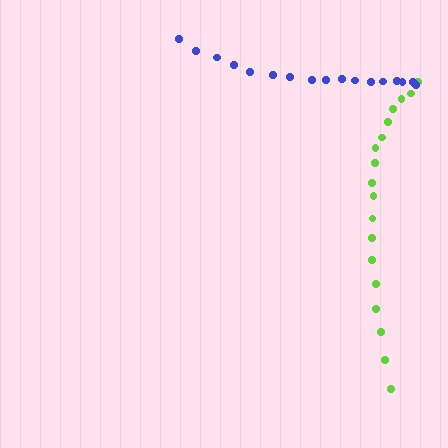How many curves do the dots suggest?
There are 2 distinct paths.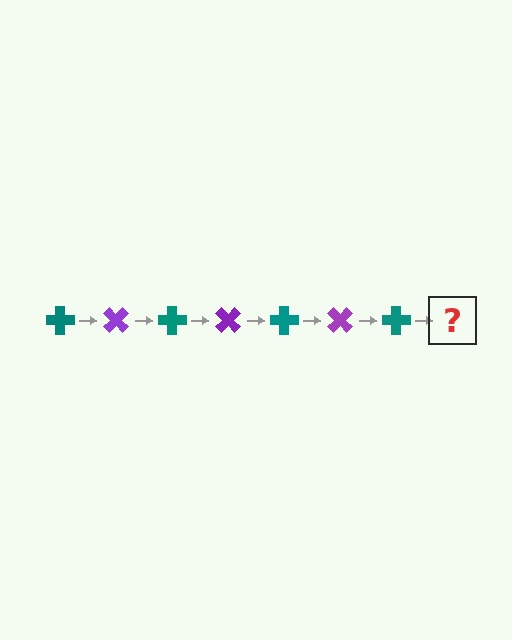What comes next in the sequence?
The next element should be a purple cross, rotated 315 degrees from the start.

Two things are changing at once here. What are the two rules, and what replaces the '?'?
The two rules are that it rotates 45 degrees each step and the color cycles through teal and purple. The '?' should be a purple cross, rotated 315 degrees from the start.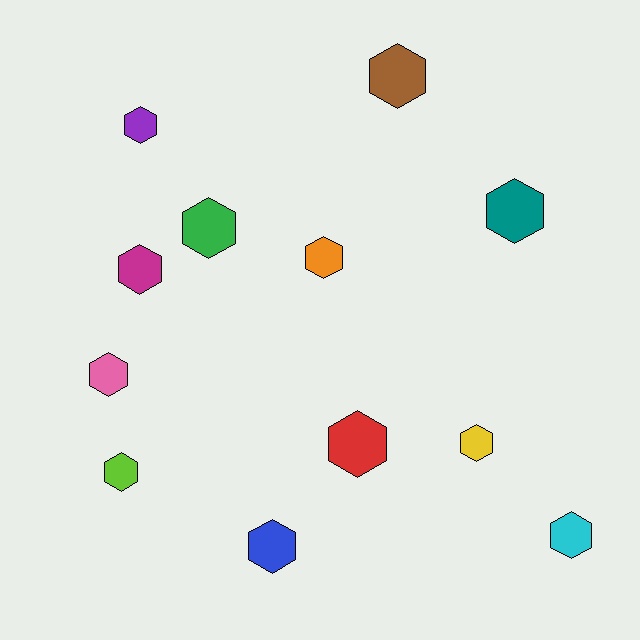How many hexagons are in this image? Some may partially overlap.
There are 12 hexagons.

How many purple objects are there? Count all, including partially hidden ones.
There is 1 purple object.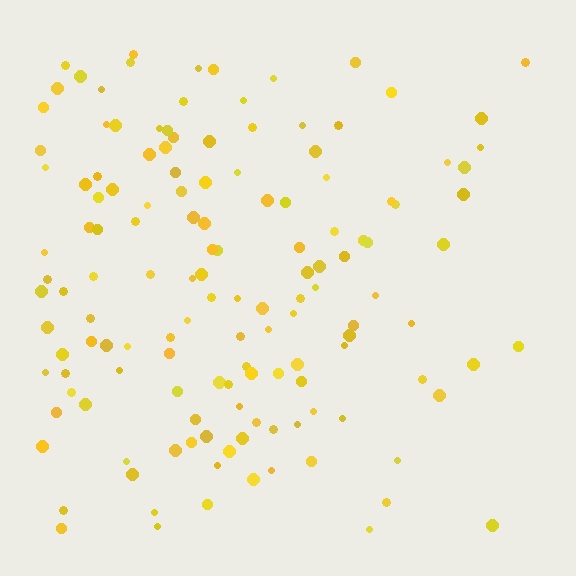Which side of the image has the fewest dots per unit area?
The right.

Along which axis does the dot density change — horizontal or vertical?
Horizontal.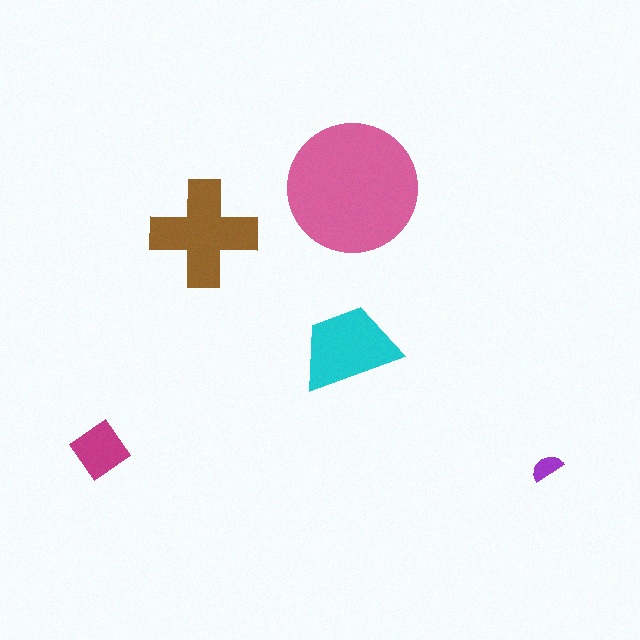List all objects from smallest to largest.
The purple semicircle, the magenta diamond, the cyan trapezoid, the brown cross, the pink circle.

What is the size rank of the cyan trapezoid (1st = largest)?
3rd.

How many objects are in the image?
There are 5 objects in the image.